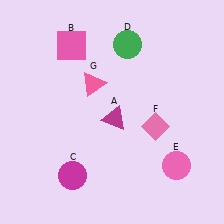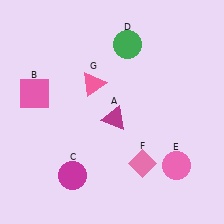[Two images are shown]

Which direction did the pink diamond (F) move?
The pink diamond (F) moved down.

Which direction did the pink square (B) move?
The pink square (B) moved down.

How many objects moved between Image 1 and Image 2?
2 objects moved between the two images.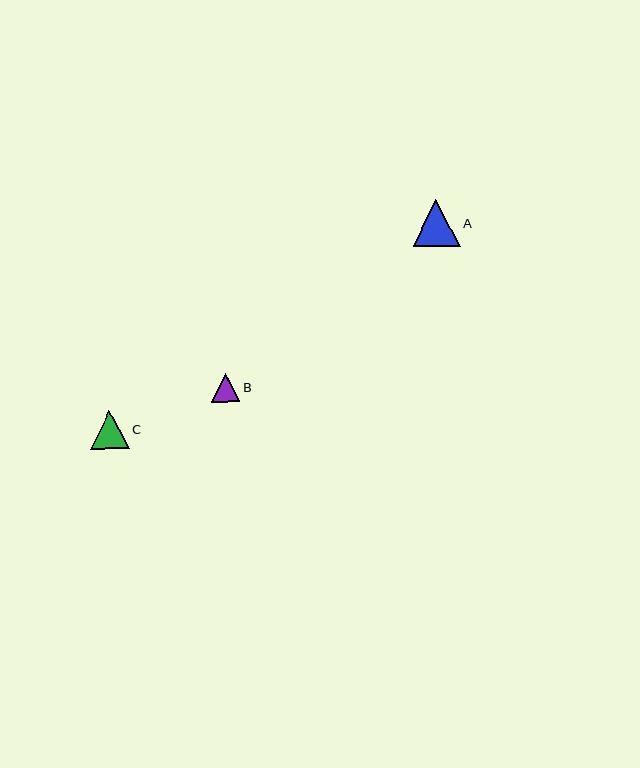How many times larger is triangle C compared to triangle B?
Triangle C is approximately 1.4 times the size of triangle B.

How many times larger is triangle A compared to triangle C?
Triangle A is approximately 1.2 times the size of triangle C.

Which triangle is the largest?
Triangle A is the largest with a size of approximately 47 pixels.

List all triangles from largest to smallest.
From largest to smallest: A, C, B.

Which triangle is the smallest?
Triangle B is the smallest with a size of approximately 28 pixels.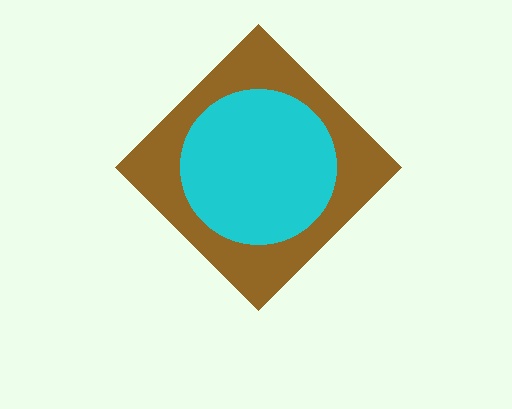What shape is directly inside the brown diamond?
The cyan circle.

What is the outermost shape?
The brown diamond.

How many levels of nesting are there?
2.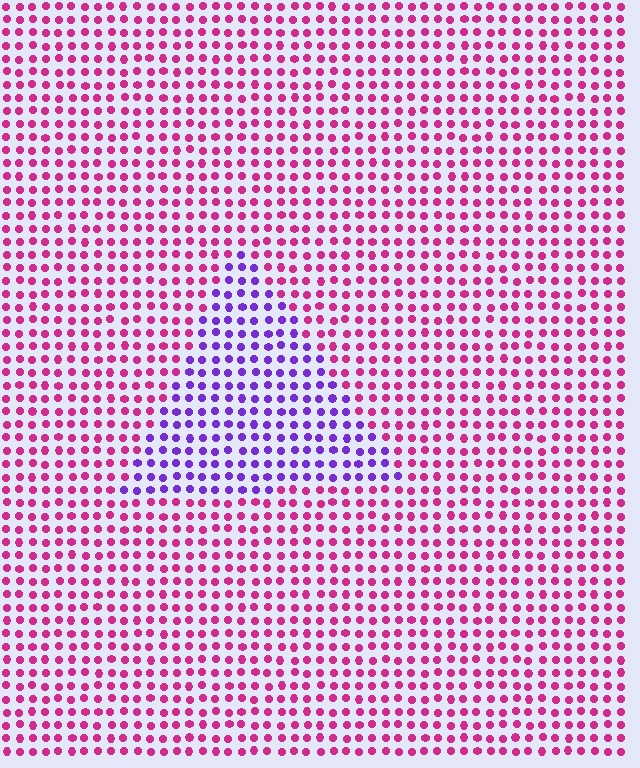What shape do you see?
I see a triangle.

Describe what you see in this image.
The image is filled with small magenta elements in a uniform arrangement. A triangle-shaped region is visible where the elements are tinted to a slightly different hue, forming a subtle color boundary.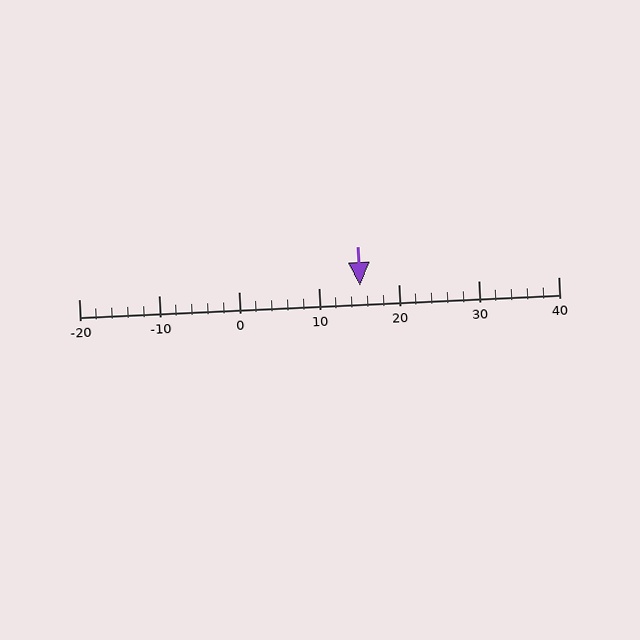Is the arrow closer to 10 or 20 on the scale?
The arrow is closer to 20.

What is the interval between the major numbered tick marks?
The major tick marks are spaced 10 units apart.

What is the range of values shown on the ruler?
The ruler shows values from -20 to 40.